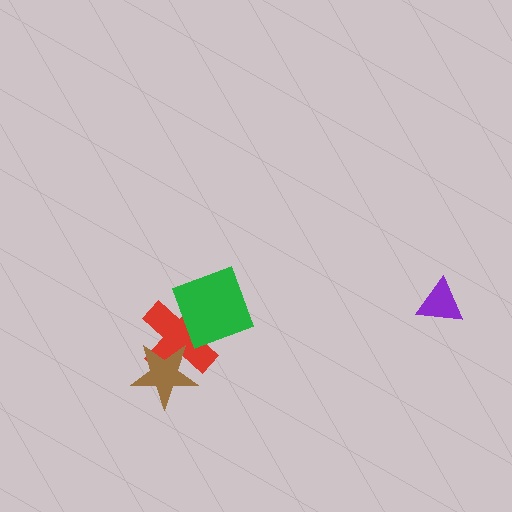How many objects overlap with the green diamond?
1 object overlaps with the green diamond.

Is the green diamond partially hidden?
No, no other shape covers it.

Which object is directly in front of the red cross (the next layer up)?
The green diamond is directly in front of the red cross.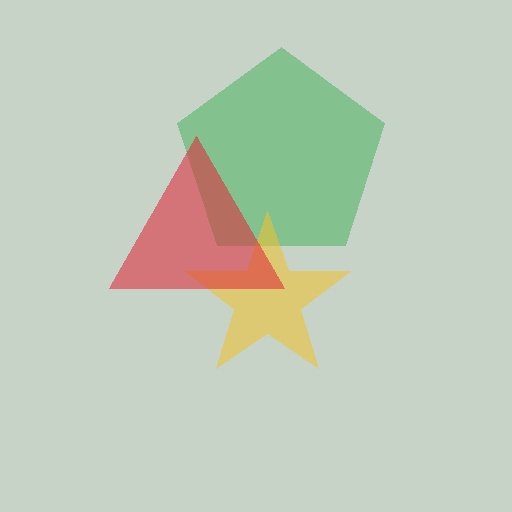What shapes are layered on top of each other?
The layered shapes are: a green pentagon, a yellow star, a red triangle.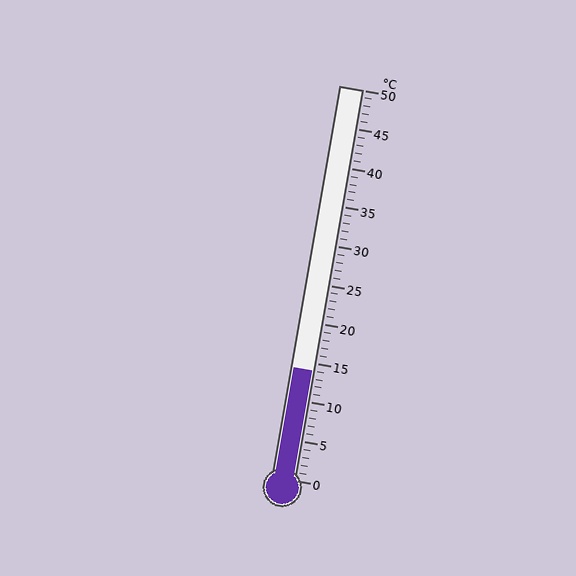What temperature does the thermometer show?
The thermometer shows approximately 14°C.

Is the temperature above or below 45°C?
The temperature is below 45°C.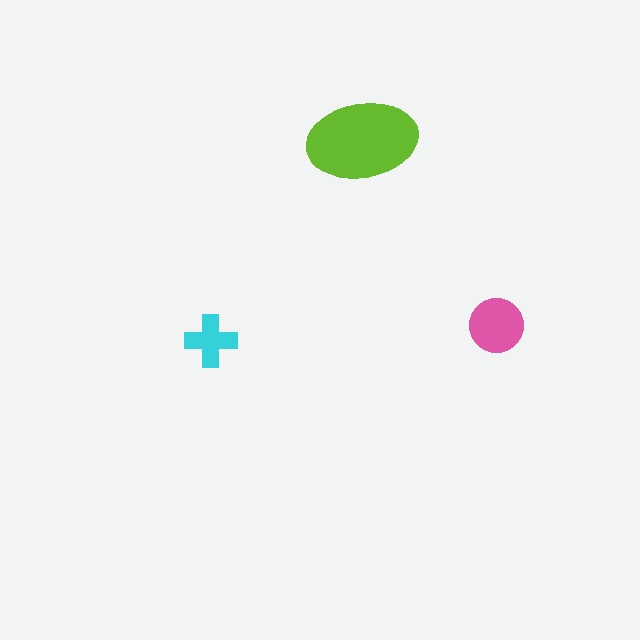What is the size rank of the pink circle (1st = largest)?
2nd.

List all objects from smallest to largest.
The cyan cross, the pink circle, the lime ellipse.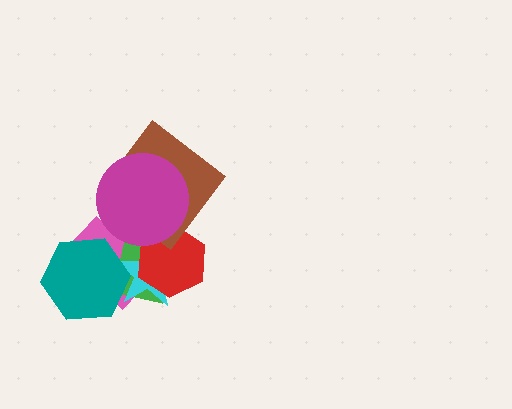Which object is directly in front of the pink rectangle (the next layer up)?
The green rectangle is directly in front of the pink rectangle.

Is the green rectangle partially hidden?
Yes, it is partially covered by another shape.